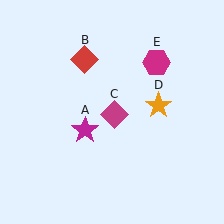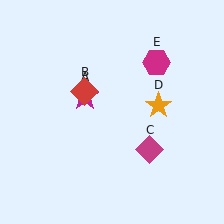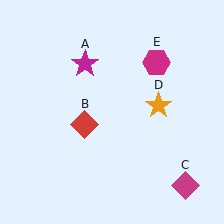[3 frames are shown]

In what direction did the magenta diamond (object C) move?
The magenta diamond (object C) moved down and to the right.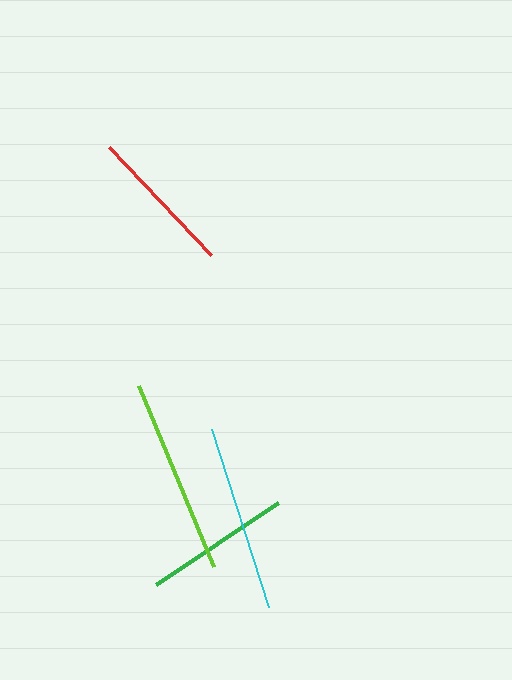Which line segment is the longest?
The lime line is the longest at approximately 196 pixels.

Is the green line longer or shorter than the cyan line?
The cyan line is longer than the green line.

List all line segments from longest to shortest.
From longest to shortest: lime, cyan, red, green.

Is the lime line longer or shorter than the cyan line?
The lime line is longer than the cyan line.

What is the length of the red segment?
The red segment is approximately 149 pixels long.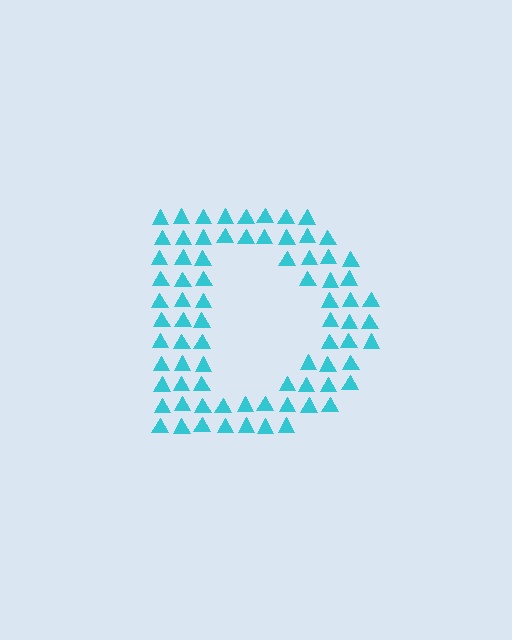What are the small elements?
The small elements are triangles.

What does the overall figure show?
The overall figure shows the letter D.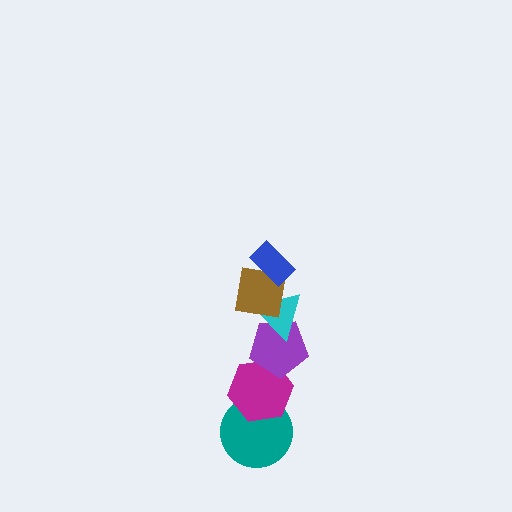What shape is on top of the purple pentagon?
The cyan triangle is on top of the purple pentagon.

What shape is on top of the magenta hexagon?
The purple pentagon is on top of the magenta hexagon.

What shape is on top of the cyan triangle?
The brown square is on top of the cyan triangle.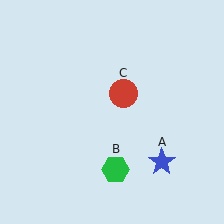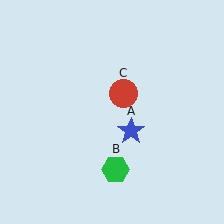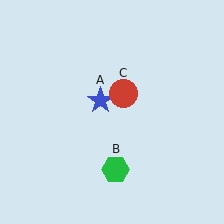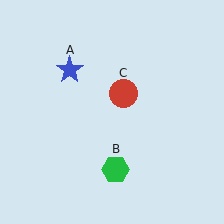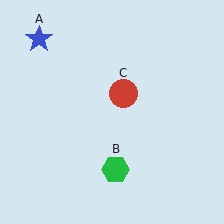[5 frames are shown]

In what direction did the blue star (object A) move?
The blue star (object A) moved up and to the left.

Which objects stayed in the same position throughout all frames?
Green hexagon (object B) and red circle (object C) remained stationary.